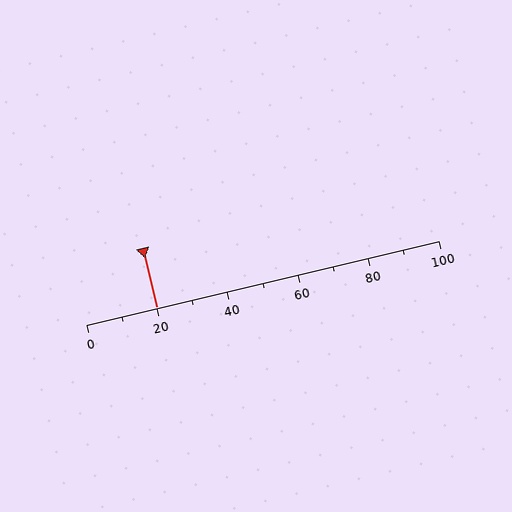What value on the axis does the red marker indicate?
The marker indicates approximately 20.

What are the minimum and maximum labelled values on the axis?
The axis runs from 0 to 100.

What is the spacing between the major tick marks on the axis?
The major ticks are spaced 20 apart.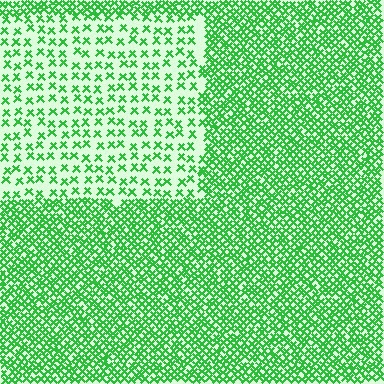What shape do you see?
I see a rectangle.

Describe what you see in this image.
The image contains small green elements arranged at two different densities. A rectangle-shaped region is visible where the elements are less densely packed than the surrounding area.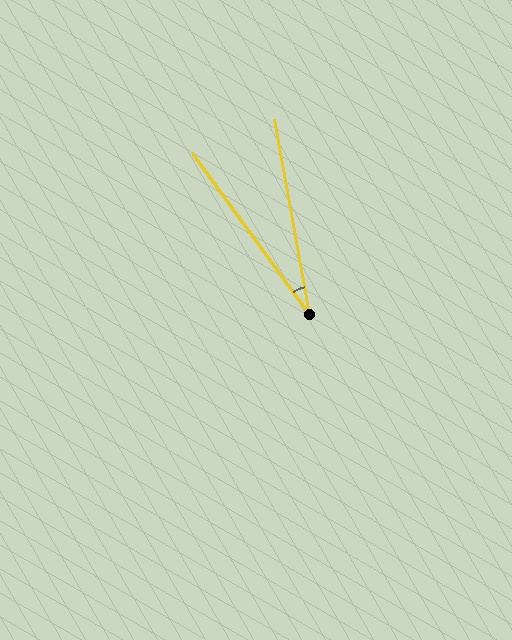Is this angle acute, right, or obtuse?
It is acute.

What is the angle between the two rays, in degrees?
Approximately 26 degrees.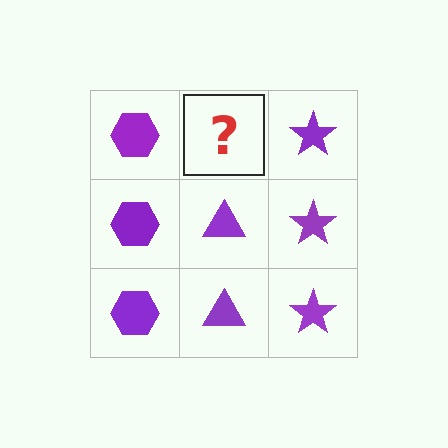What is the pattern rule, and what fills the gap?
The rule is that each column has a consistent shape. The gap should be filled with a purple triangle.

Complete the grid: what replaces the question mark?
The question mark should be replaced with a purple triangle.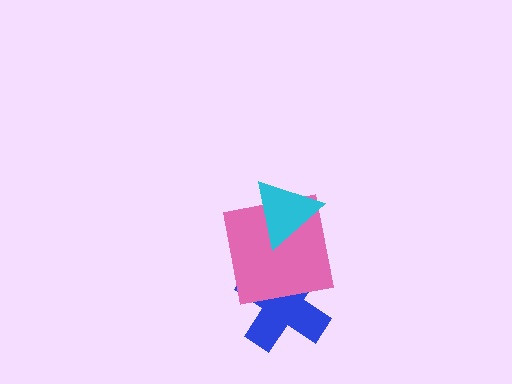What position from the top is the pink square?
The pink square is 2nd from the top.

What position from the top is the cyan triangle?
The cyan triangle is 1st from the top.